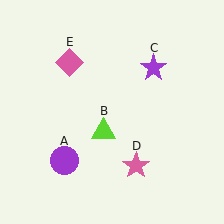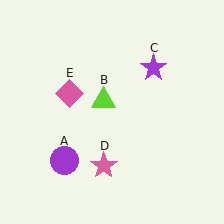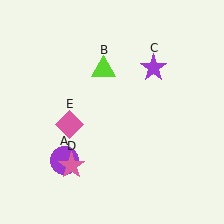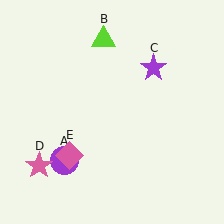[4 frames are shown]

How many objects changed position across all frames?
3 objects changed position: lime triangle (object B), pink star (object D), pink diamond (object E).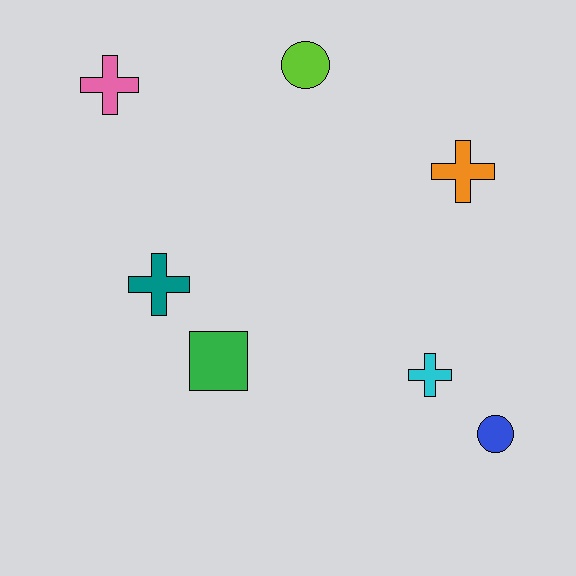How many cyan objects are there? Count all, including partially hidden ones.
There is 1 cyan object.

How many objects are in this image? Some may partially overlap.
There are 7 objects.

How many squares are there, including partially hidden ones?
There is 1 square.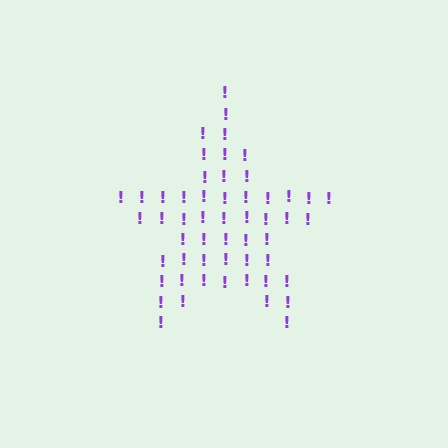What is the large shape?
The large shape is a star.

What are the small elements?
The small elements are exclamation marks.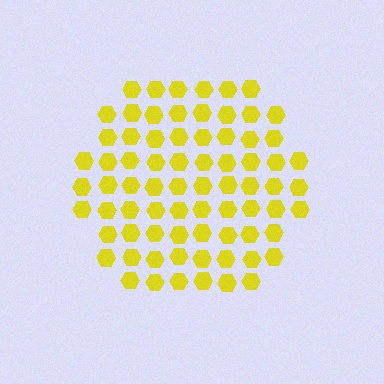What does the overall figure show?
The overall figure shows a hexagon.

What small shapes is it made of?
It is made of small hexagons.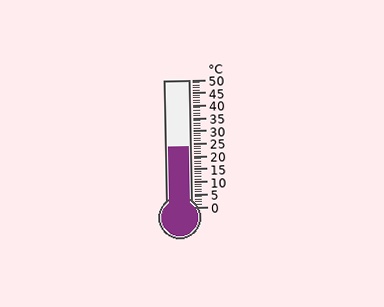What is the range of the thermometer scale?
The thermometer scale ranges from 0°C to 50°C.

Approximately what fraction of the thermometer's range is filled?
The thermometer is filled to approximately 50% of its range.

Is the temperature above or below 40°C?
The temperature is below 40°C.